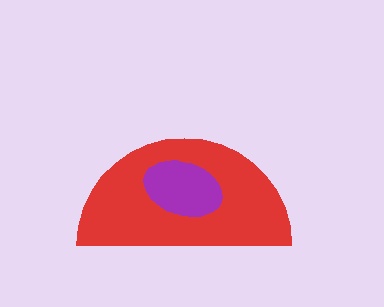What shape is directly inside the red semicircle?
The purple ellipse.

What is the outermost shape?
The red semicircle.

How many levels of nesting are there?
2.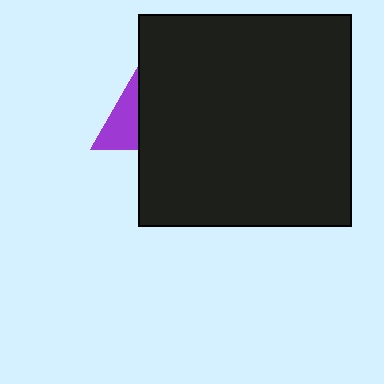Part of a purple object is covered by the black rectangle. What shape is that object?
It is a triangle.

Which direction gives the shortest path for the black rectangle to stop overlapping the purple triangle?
Moving right gives the shortest separation.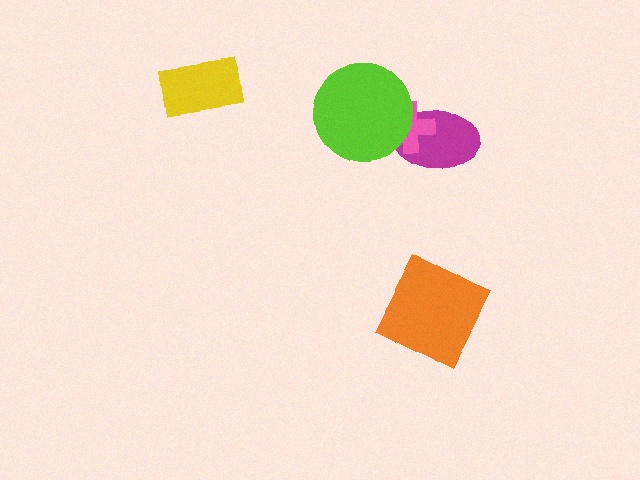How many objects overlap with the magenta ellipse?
2 objects overlap with the magenta ellipse.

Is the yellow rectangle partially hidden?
No, no other shape covers it.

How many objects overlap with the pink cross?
2 objects overlap with the pink cross.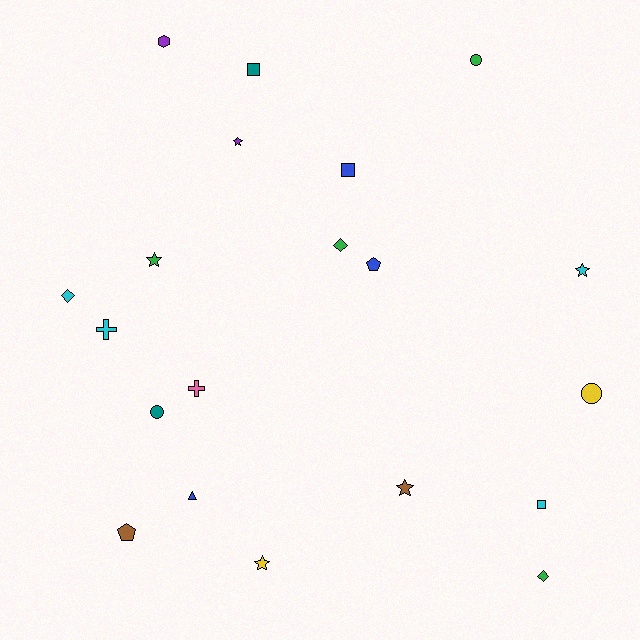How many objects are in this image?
There are 20 objects.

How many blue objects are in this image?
There are 3 blue objects.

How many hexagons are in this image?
There is 1 hexagon.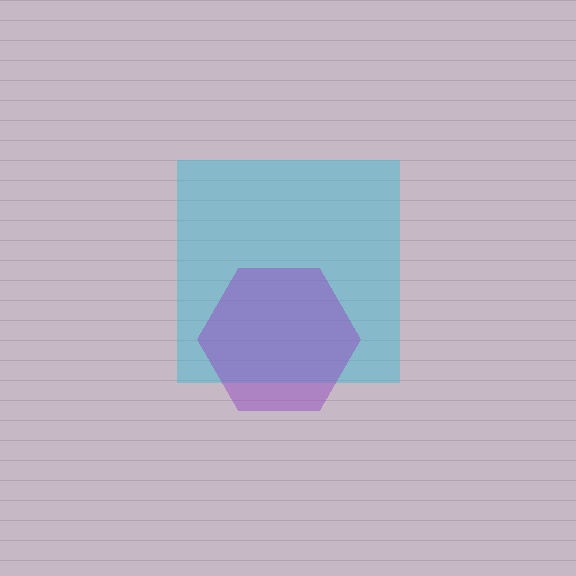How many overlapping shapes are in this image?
There are 2 overlapping shapes in the image.